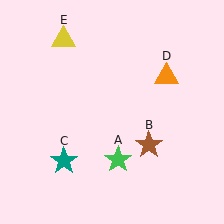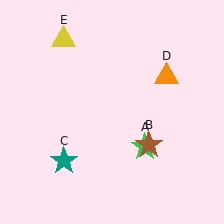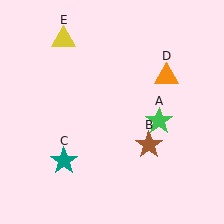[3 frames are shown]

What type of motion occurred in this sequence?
The green star (object A) rotated counterclockwise around the center of the scene.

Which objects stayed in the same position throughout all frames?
Brown star (object B) and teal star (object C) and orange triangle (object D) and yellow triangle (object E) remained stationary.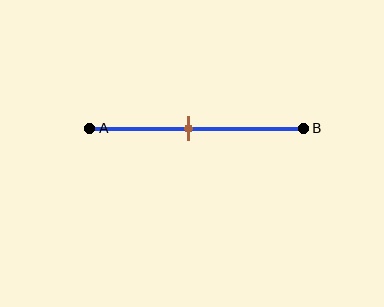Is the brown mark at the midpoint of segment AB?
No, the mark is at about 45% from A, not at the 50% midpoint.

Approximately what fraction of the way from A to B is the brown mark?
The brown mark is approximately 45% of the way from A to B.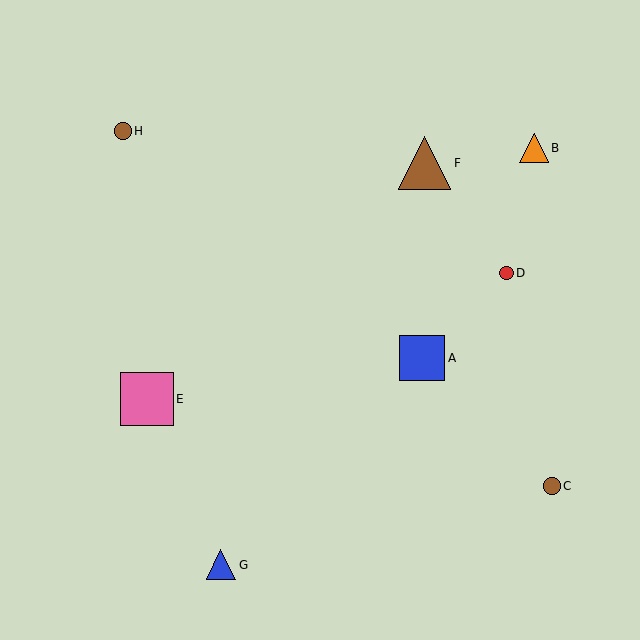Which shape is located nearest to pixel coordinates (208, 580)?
The blue triangle (labeled G) at (221, 565) is nearest to that location.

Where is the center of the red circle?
The center of the red circle is at (507, 273).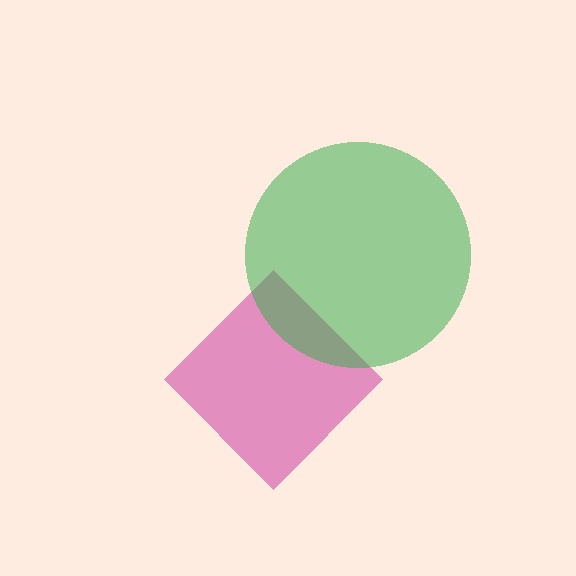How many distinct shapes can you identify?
There are 2 distinct shapes: a magenta diamond, a green circle.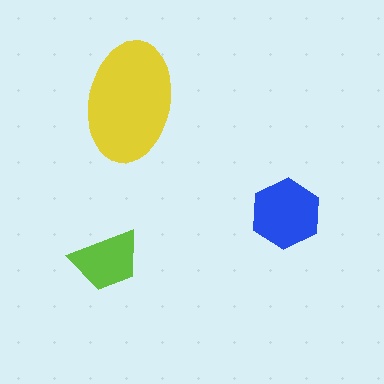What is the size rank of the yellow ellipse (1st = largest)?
1st.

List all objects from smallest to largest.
The lime trapezoid, the blue hexagon, the yellow ellipse.